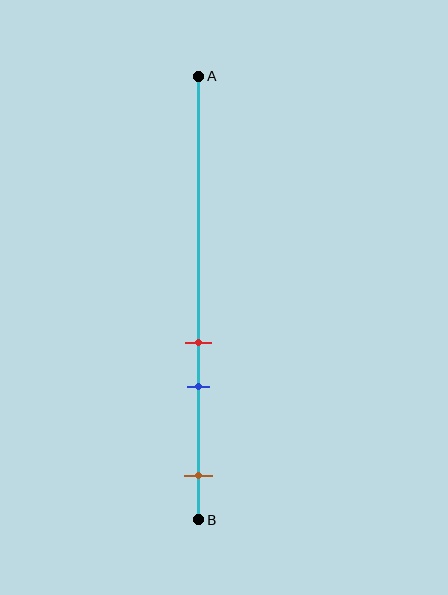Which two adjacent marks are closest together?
The red and blue marks are the closest adjacent pair.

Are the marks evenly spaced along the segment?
No, the marks are not evenly spaced.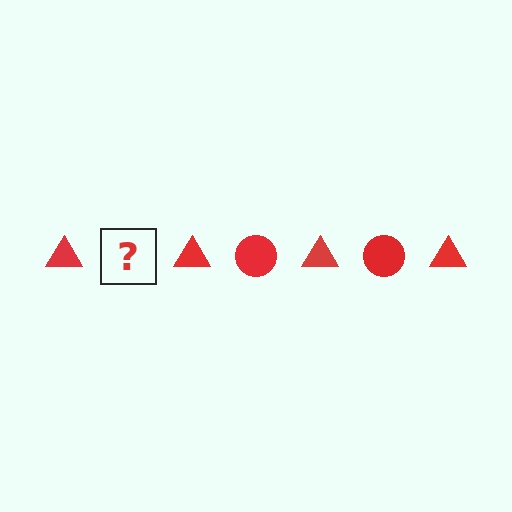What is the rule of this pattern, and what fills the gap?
The rule is that the pattern cycles through triangle, circle shapes in red. The gap should be filled with a red circle.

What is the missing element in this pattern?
The missing element is a red circle.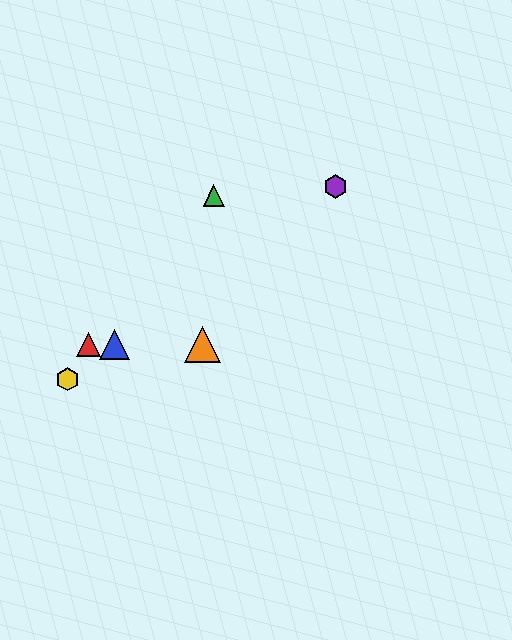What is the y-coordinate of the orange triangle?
The orange triangle is at y≈345.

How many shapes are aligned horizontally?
3 shapes (the red triangle, the blue triangle, the orange triangle) are aligned horizontally.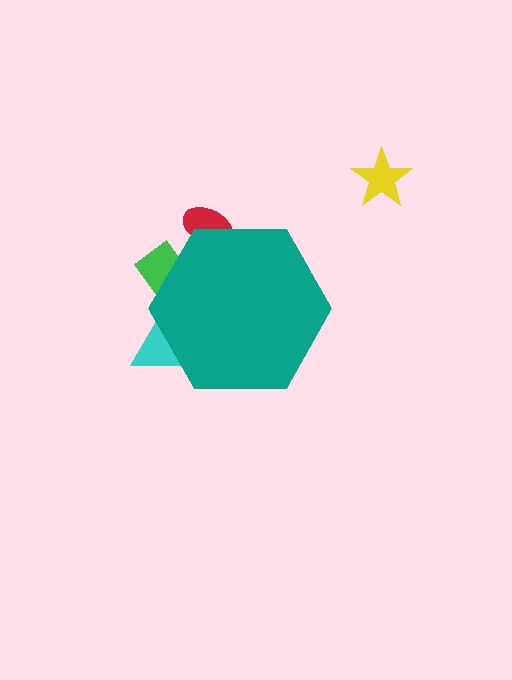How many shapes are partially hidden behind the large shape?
3 shapes are partially hidden.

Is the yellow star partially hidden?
No, the yellow star is fully visible.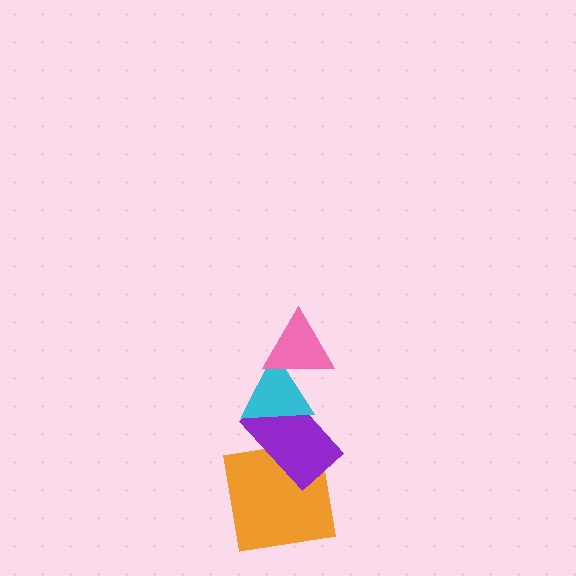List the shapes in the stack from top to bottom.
From top to bottom: the pink triangle, the cyan triangle, the purple rectangle, the orange square.